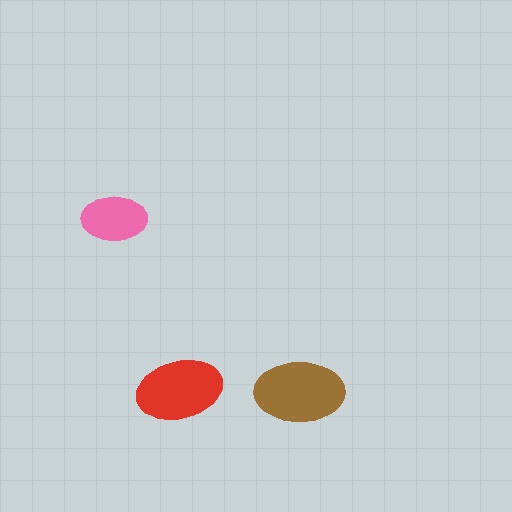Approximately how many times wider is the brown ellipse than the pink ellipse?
About 1.5 times wider.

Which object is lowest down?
The brown ellipse is bottommost.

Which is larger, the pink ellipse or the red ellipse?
The red one.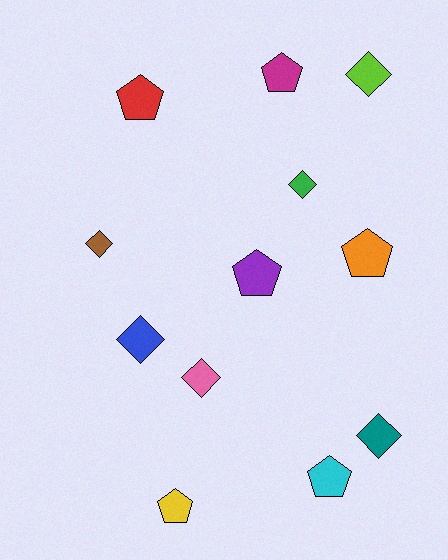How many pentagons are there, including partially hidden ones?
There are 6 pentagons.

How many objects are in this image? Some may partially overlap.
There are 12 objects.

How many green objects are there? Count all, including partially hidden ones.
There is 1 green object.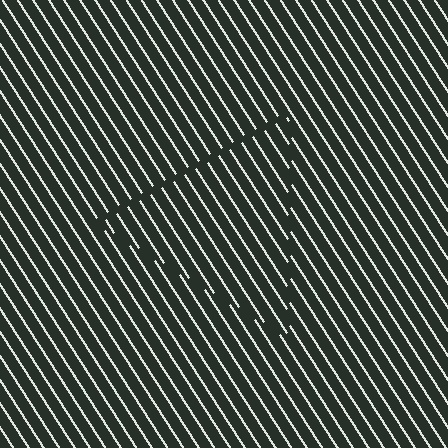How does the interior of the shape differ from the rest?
The interior of the shape contains the same grating, shifted by half a period — the contour is defined by the phase discontinuity where line-ends from the inner and outer gratings abut.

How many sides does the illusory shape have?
3 sides — the line-ends trace a triangle.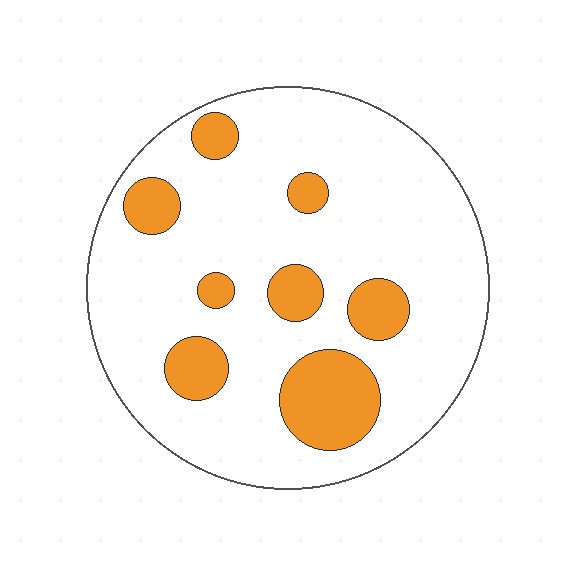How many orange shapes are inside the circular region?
8.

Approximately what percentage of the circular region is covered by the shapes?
Approximately 20%.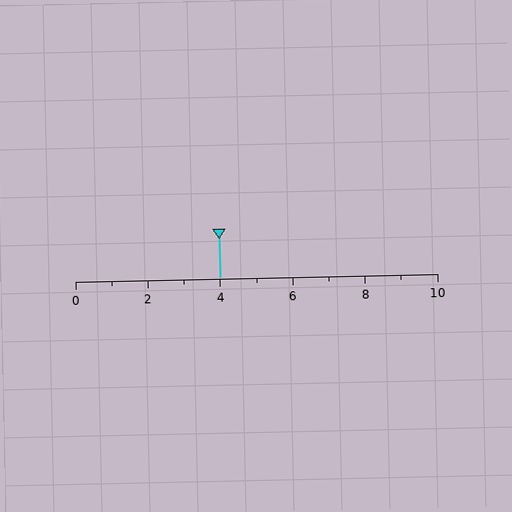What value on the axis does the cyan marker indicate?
The marker indicates approximately 4.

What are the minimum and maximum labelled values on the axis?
The axis runs from 0 to 10.